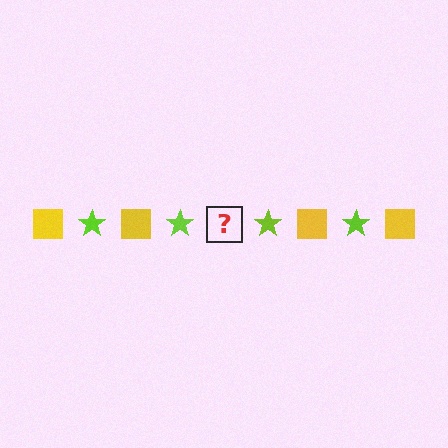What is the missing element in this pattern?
The missing element is a yellow square.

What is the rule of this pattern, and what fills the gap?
The rule is that the pattern alternates between yellow square and lime star. The gap should be filled with a yellow square.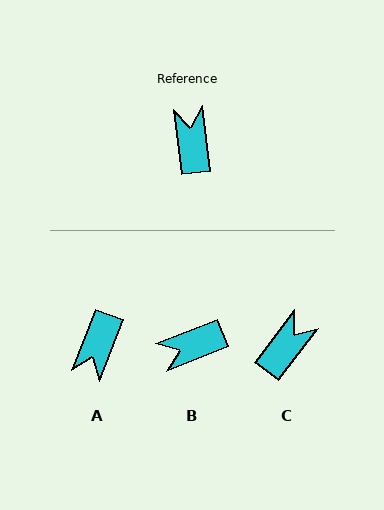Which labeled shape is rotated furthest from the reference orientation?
A, about 151 degrees away.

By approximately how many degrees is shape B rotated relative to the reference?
Approximately 105 degrees counter-clockwise.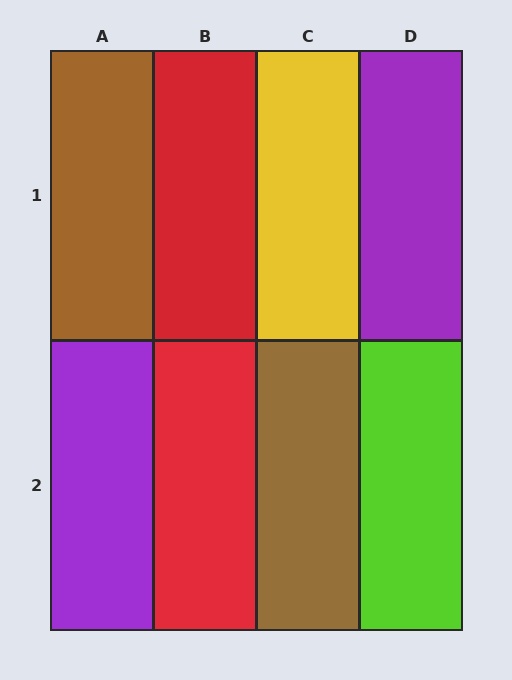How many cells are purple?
2 cells are purple.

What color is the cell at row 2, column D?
Lime.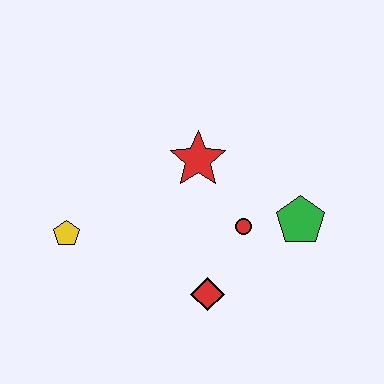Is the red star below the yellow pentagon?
No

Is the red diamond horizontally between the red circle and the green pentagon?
No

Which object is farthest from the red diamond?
The yellow pentagon is farthest from the red diamond.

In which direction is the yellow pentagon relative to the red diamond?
The yellow pentagon is to the left of the red diamond.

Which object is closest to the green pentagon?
The red circle is closest to the green pentagon.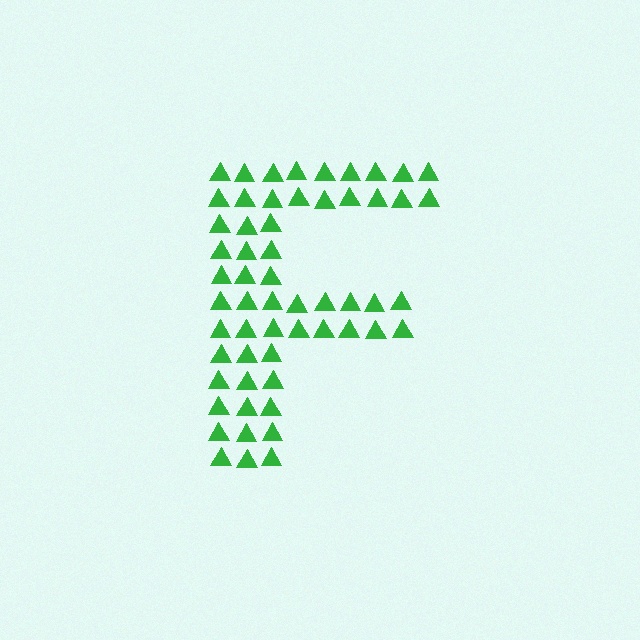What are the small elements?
The small elements are triangles.